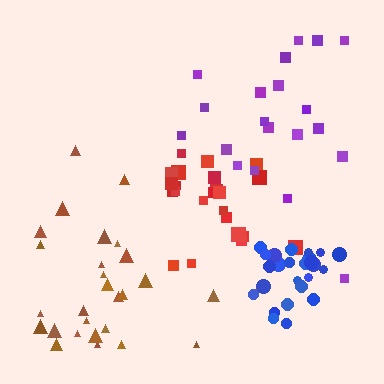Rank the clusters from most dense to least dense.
blue, red, brown, purple.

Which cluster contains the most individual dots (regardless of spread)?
Brown (28).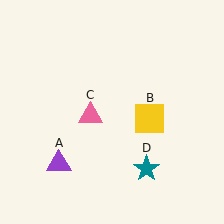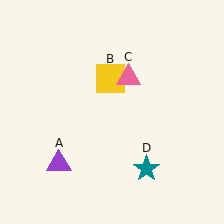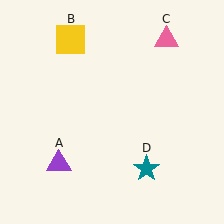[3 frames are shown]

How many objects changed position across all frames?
2 objects changed position: yellow square (object B), pink triangle (object C).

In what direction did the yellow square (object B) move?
The yellow square (object B) moved up and to the left.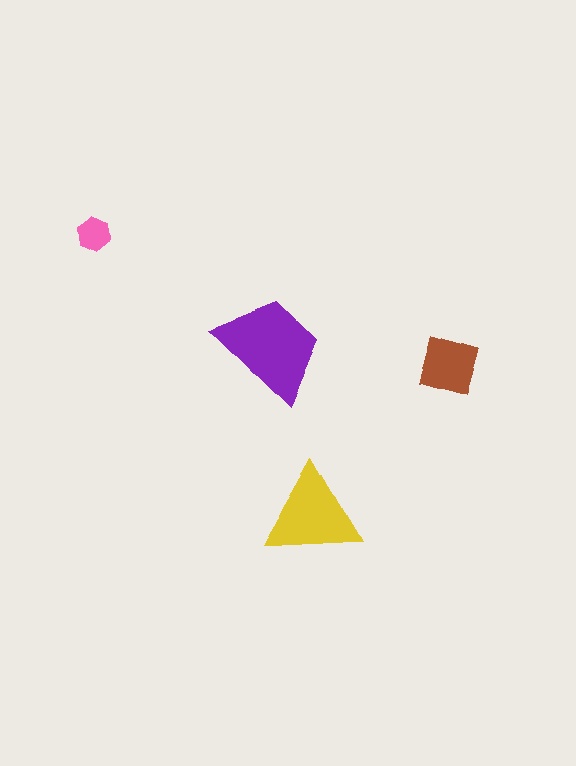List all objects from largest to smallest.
The purple trapezoid, the yellow triangle, the brown square, the pink hexagon.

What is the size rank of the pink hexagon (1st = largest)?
4th.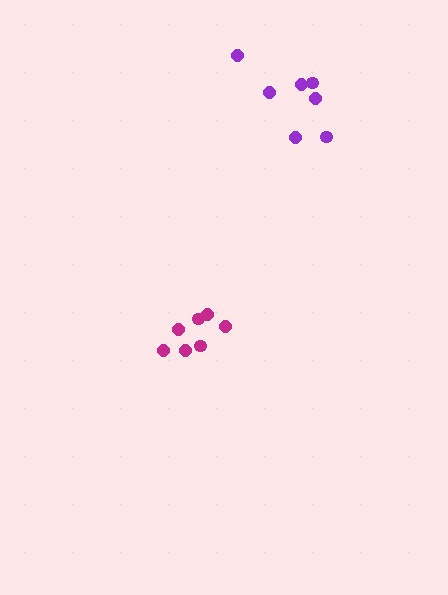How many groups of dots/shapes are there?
There are 2 groups.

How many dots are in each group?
Group 1: 7 dots, Group 2: 7 dots (14 total).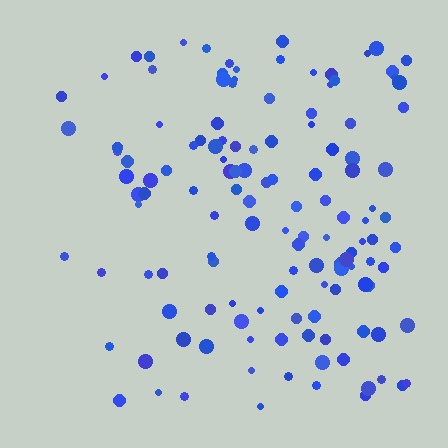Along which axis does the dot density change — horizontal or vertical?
Horizontal.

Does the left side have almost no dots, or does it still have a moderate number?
Still a moderate number, just noticeably fewer than the right.